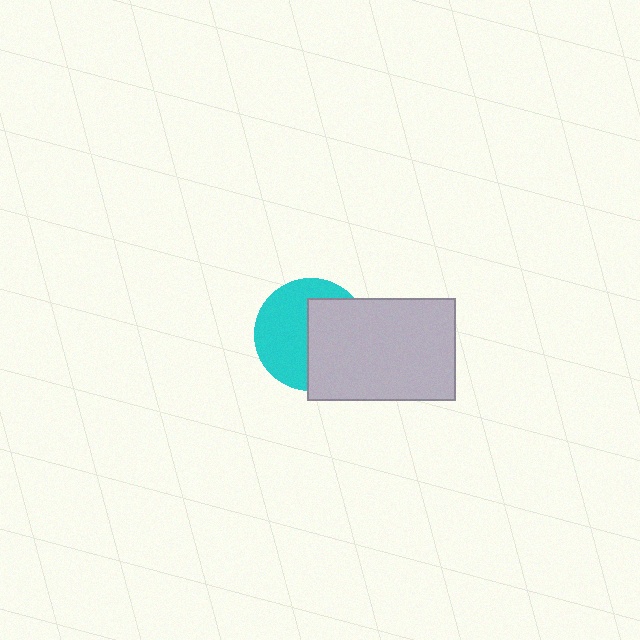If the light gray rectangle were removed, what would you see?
You would see the complete cyan circle.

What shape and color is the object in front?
The object in front is a light gray rectangle.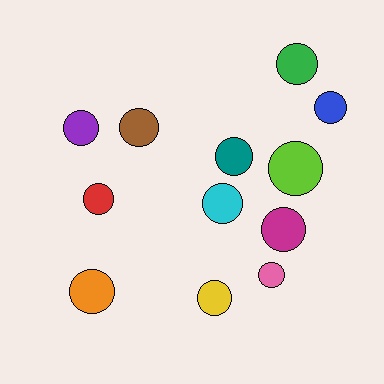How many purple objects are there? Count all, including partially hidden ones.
There is 1 purple object.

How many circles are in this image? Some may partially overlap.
There are 12 circles.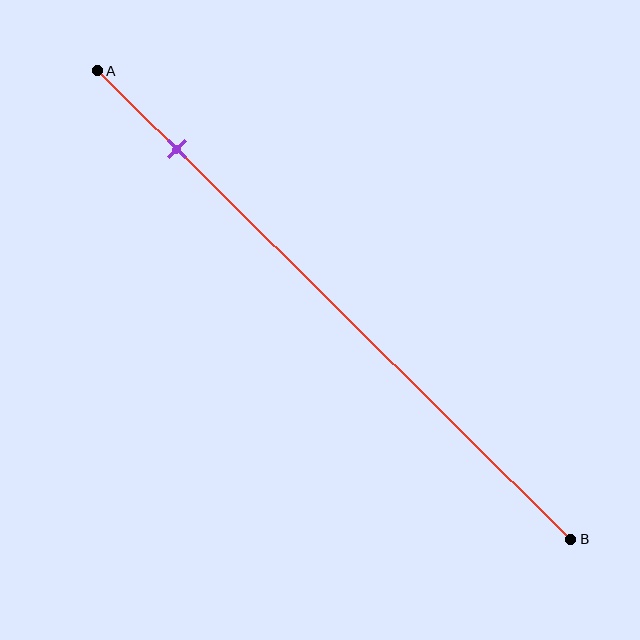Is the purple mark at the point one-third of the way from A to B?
No, the mark is at about 15% from A, not at the 33% one-third point.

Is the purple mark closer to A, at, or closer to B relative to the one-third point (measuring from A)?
The purple mark is closer to point A than the one-third point of segment AB.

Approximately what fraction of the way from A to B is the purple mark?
The purple mark is approximately 15% of the way from A to B.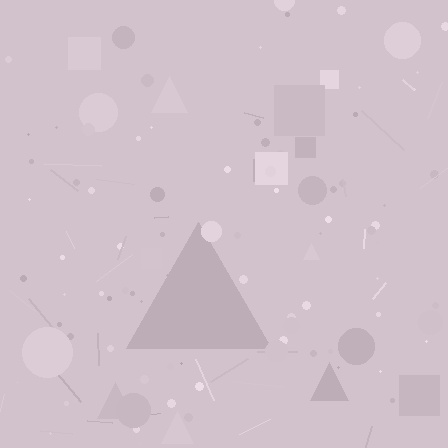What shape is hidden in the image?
A triangle is hidden in the image.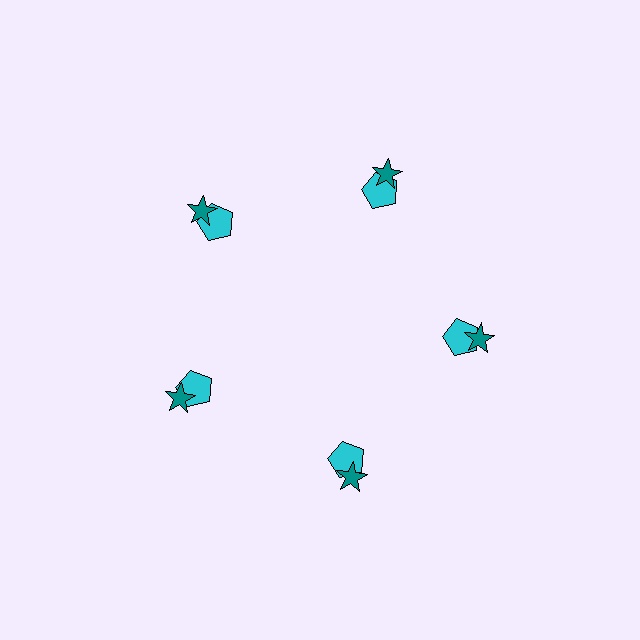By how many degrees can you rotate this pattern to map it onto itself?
The pattern maps onto itself every 72 degrees of rotation.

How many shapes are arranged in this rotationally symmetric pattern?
There are 10 shapes, arranged in 5 groups of 2.